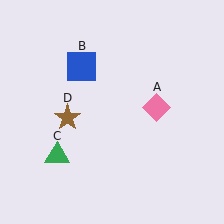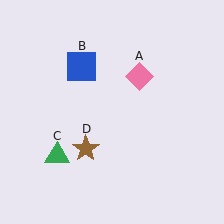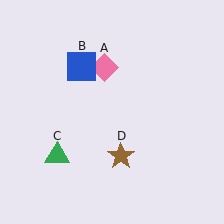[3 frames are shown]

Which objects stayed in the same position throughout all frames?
Blue square (object B) and green triangle (object C) remained stationary.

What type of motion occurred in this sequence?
The pink diamond (object A), brown star (object D) rotated counterclockwise around the center of the scene.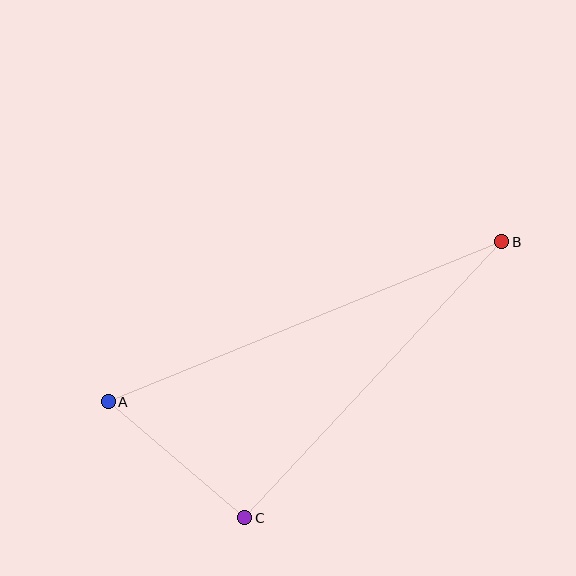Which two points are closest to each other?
Points A and C are closest to each other.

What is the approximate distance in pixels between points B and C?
The distance between B and C is approximately 377 pixels.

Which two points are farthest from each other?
Points A and B are farthest from each other.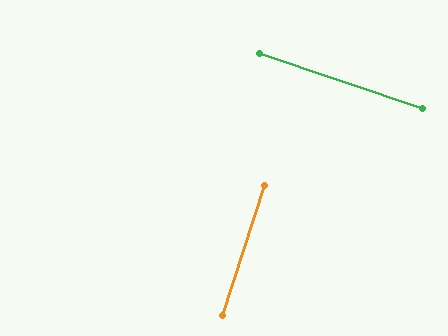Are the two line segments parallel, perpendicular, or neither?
Perpendicular — they meet at approximately 89°.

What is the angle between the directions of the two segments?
Approximately 89 degrees.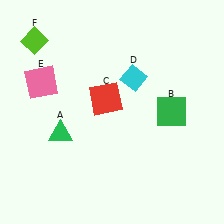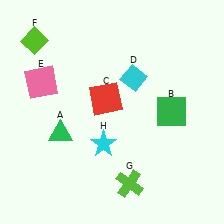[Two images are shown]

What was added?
A lime cross (G), a cyan star (H) were added in Image 2.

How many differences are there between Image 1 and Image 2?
There are 2 differences between the two images.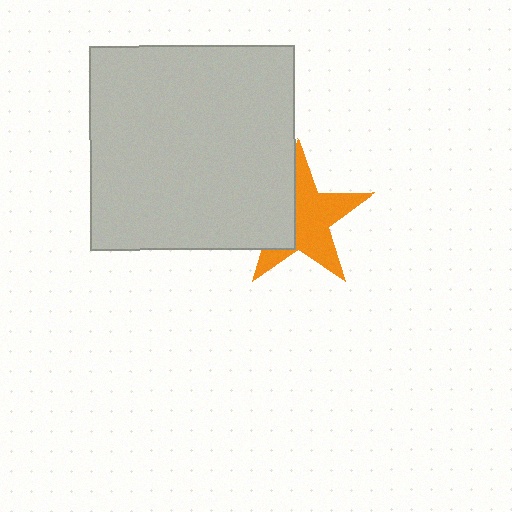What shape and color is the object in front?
The object in front is a light gray square.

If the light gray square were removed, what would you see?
You would see the complete orange star.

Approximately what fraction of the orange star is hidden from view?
Roughly 37% of the orange star is hidden behind the light gray square.